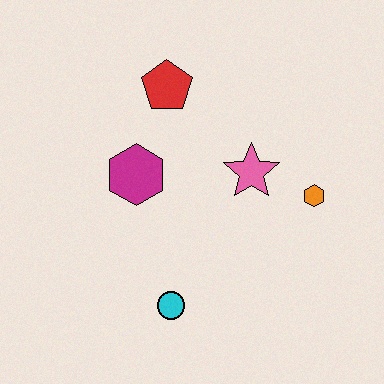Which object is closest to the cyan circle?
The magenta hexagon is closest to the cyan circle.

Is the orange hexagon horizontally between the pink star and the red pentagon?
No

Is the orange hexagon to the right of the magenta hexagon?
Yes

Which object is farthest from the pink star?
The cyan circle is farthest from the pink star.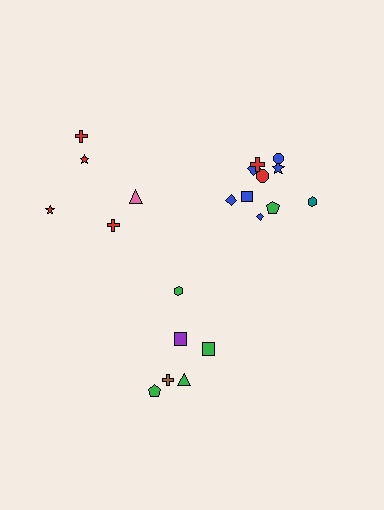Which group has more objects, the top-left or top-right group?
The top-right group.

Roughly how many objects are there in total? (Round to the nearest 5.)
Roughly 20 objects in total.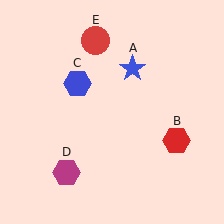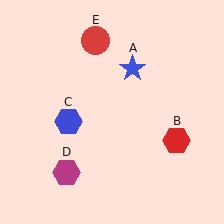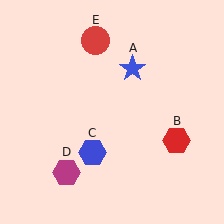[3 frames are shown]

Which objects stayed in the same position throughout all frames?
Blue star (object A) and red hexagon (object B) and magenta hexagon (object D) and red circle (object E) remained stationary.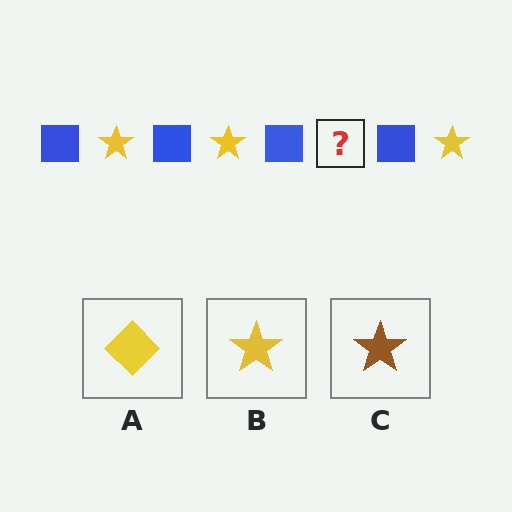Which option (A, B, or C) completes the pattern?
B.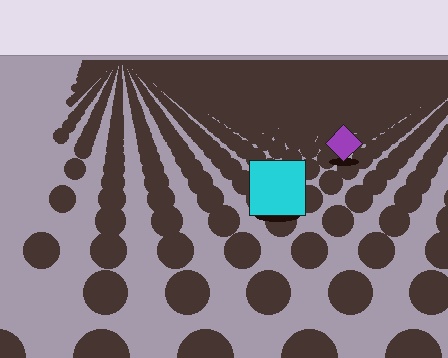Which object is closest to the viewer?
The cyan square is closest. The texture marks near it are larger and more spread out.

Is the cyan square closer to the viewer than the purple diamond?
Yes. The cyan square is closer — you can tell from the texture gradient: the ground texture is coarser near it.